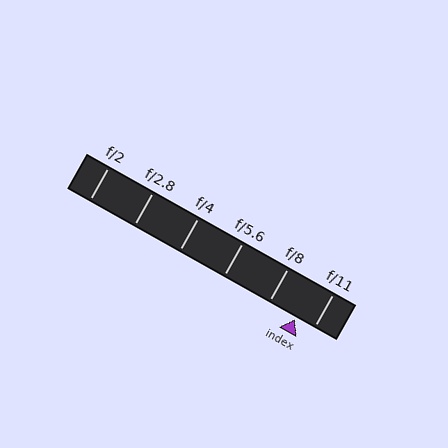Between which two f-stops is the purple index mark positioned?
The index mark is between f/8 and f/11.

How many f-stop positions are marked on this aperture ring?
There are 6 f-stop positions marked.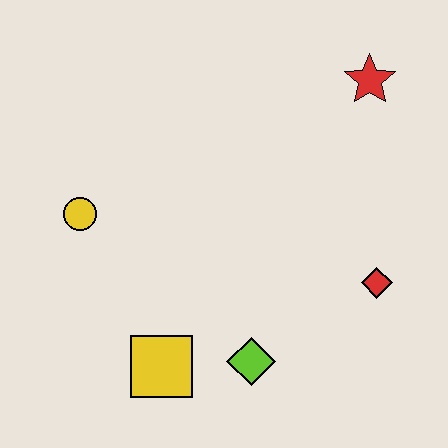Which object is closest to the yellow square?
The lime diamond is closest to the yellow square.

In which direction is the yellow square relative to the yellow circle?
The yellow square is below the yellow circle.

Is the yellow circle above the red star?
No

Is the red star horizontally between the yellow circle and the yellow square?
No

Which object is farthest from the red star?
The yellow square is farthest from the red star.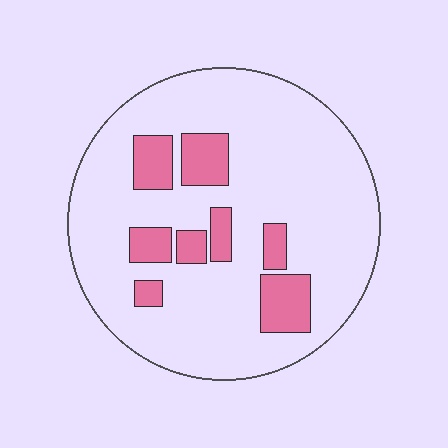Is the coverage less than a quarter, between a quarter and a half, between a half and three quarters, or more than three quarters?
Less than a quarter.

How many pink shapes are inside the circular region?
8.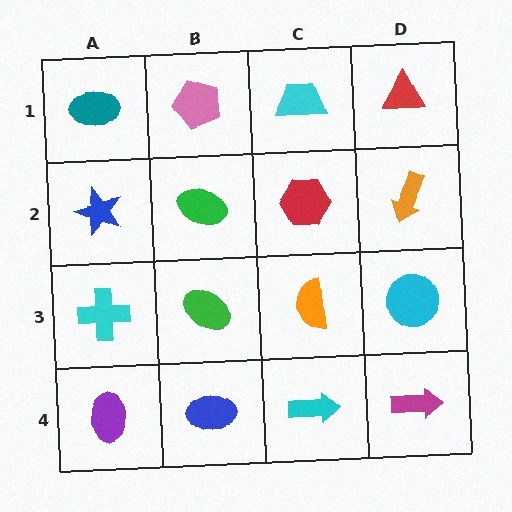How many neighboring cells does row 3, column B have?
4.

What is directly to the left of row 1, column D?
A cyan trapezoid.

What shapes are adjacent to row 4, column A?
A cyan cross (row 3, column A), a blue ellipse (row 4, column B).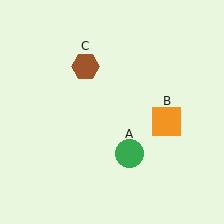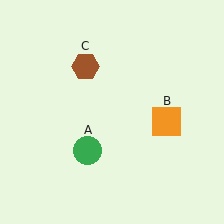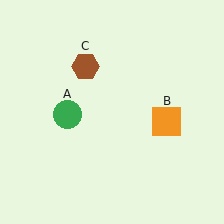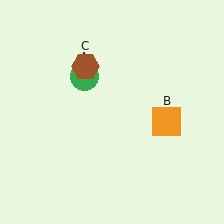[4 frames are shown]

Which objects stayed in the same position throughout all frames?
Orange square (object B) and brown hexagon (object C) remained stationary.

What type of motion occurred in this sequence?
The green circle (object A) rotated clockwise around the center of the scene.